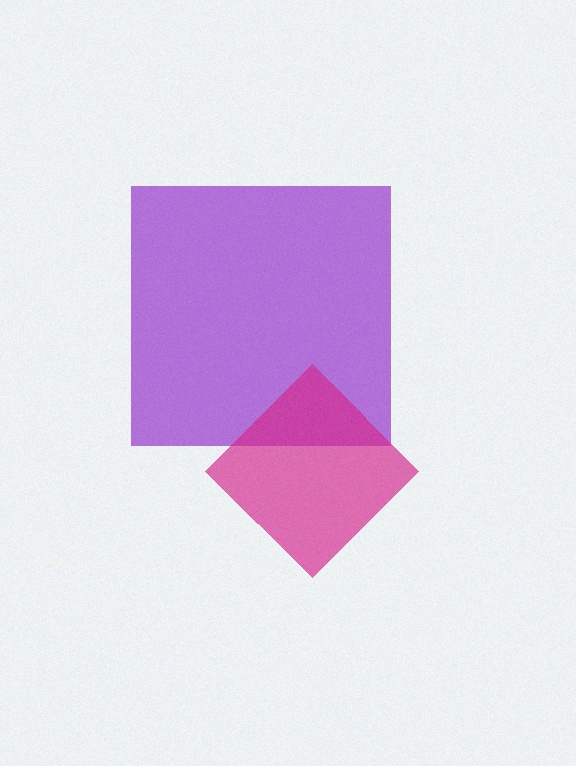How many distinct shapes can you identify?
There are 2 distinct shapes: a purple square, a magenta diamond.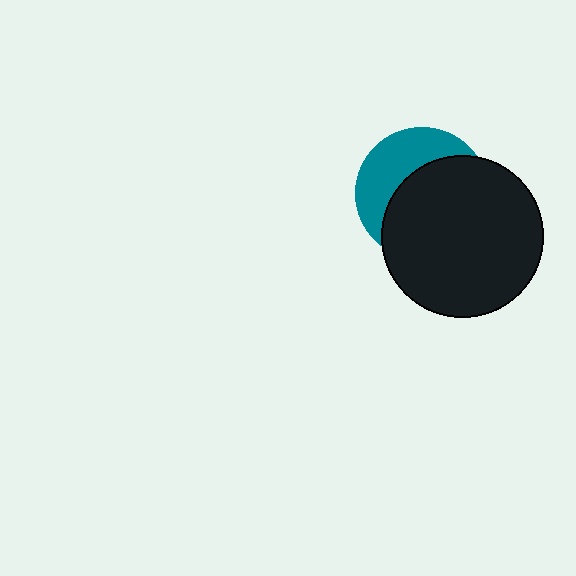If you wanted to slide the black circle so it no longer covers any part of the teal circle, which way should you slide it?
Slide it toward the lower-right — that is the most direct way to separate the two shapes.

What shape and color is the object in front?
The object in front is a black circle.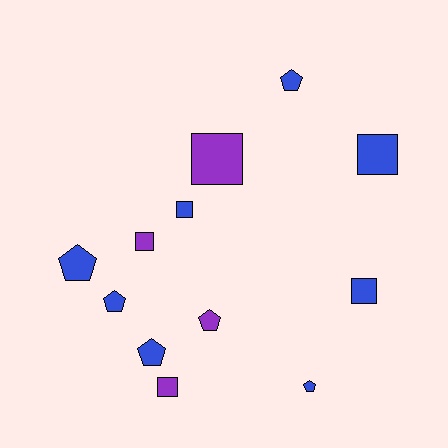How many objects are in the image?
There are 12 objects.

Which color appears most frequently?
Blue, with 8 objects.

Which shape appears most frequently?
Square, with 6 objects.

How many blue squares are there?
There are 3 blue squares.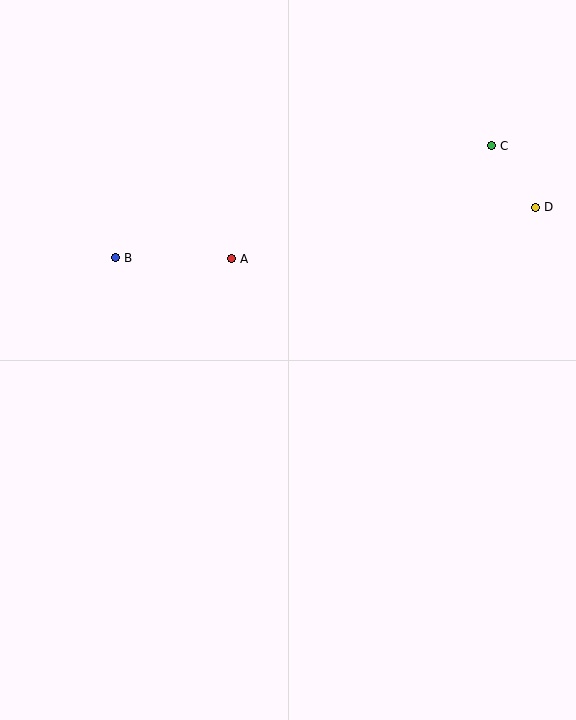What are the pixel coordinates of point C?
Point C is at (491, 146).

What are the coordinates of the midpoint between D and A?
The midpoint between D and A is at (383, 233).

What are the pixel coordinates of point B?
Point B is at (115, 258).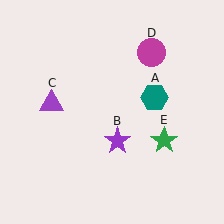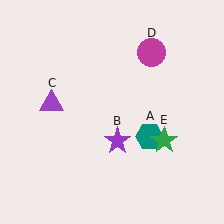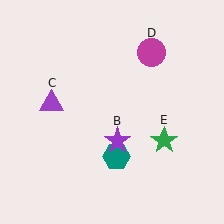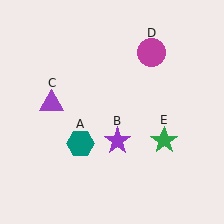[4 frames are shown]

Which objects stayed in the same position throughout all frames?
Purple star (object B) and purple triangle (object C) and magenta circle (object D) and green star (object E) remained stationary.